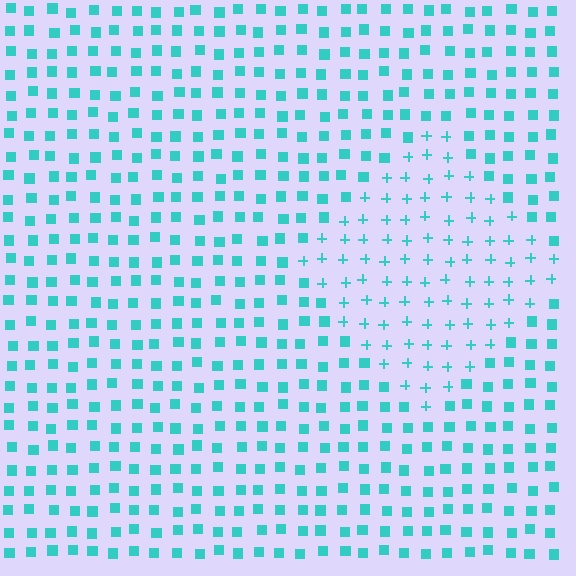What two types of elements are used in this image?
The image uses plus signs inside the diamond region and squares outside it.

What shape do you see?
I see a diamond.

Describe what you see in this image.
The image is filled with small cyan elements arranged in a uniform grid. A diamond-shaped region contains plus signs, while the surrounding area contains squares. The boundary is defined purely by the change in element shape.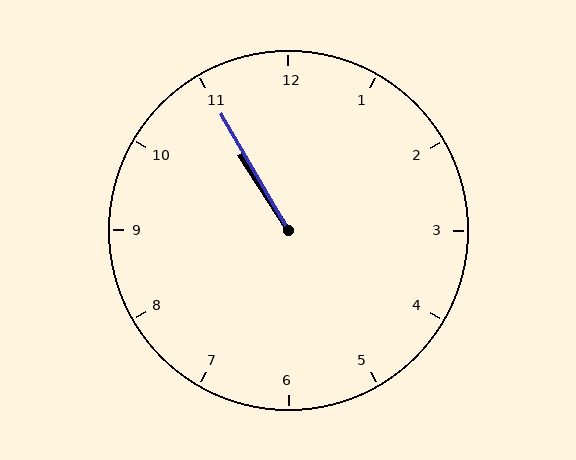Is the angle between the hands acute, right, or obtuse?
It is acute.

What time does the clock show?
10:55.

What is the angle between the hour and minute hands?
Approximately 2 degrees.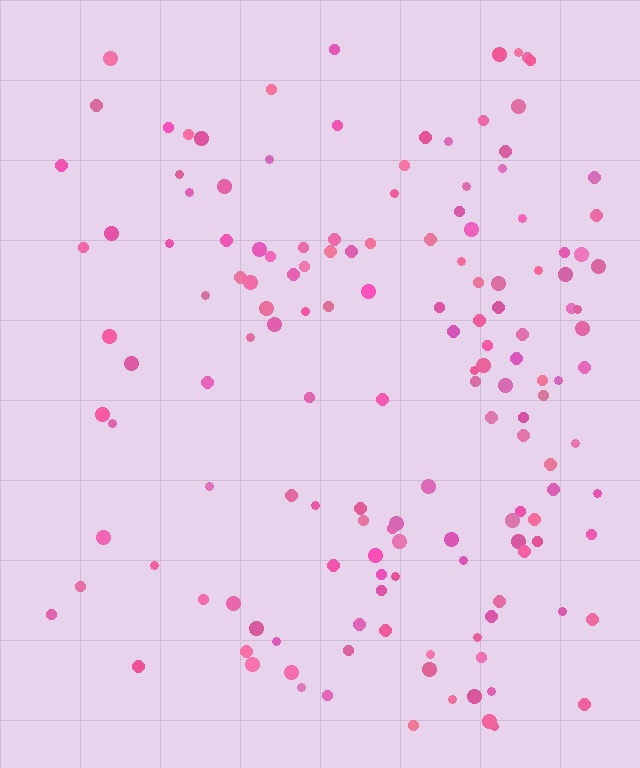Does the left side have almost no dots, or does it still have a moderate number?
Still a moderate number, just noticeably fewer than the right.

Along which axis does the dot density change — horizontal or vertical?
Horizontal.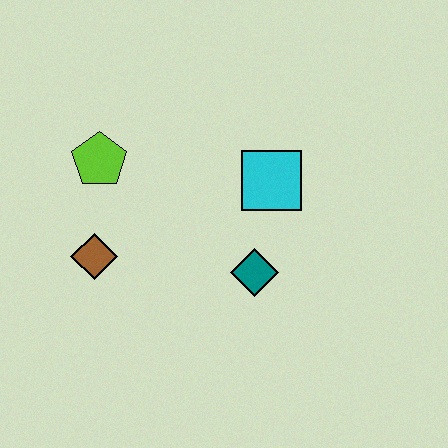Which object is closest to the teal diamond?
The cyan square is closest to the teal diamond.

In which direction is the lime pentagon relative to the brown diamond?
The lime pentagon is above the brown diamond.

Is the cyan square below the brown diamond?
No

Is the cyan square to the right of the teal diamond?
Yes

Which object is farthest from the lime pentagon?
The teal diamond is farthest from the lime pentagon.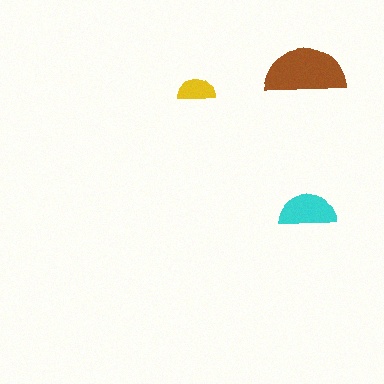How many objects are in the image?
There are 3 objects in the image.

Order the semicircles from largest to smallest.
the brown one, the cyan one, the yellow one.